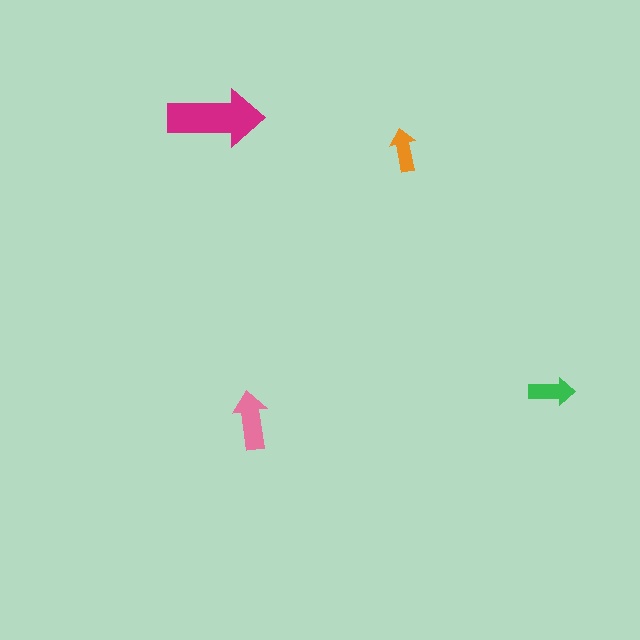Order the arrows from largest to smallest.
the magenta one, the pink one, the green one, the orange one.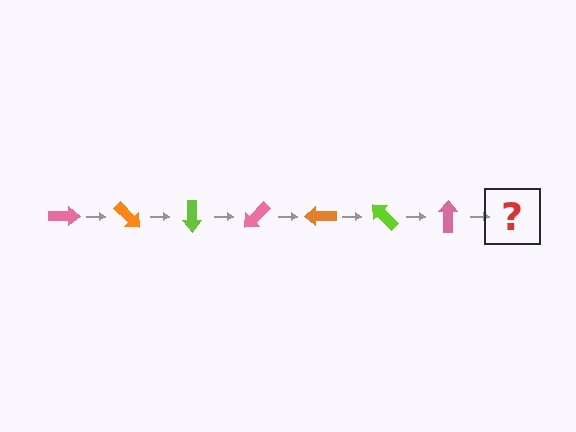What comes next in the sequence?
The next element should be an orange arrow, rotated 315 degrees from the start.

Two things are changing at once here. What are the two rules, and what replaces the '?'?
The two rules are that it rotates 45 degrees each step and the color cycles through pink, orange, and lime. The '?' should be an orange arrow, rotated 315 degrees from the start.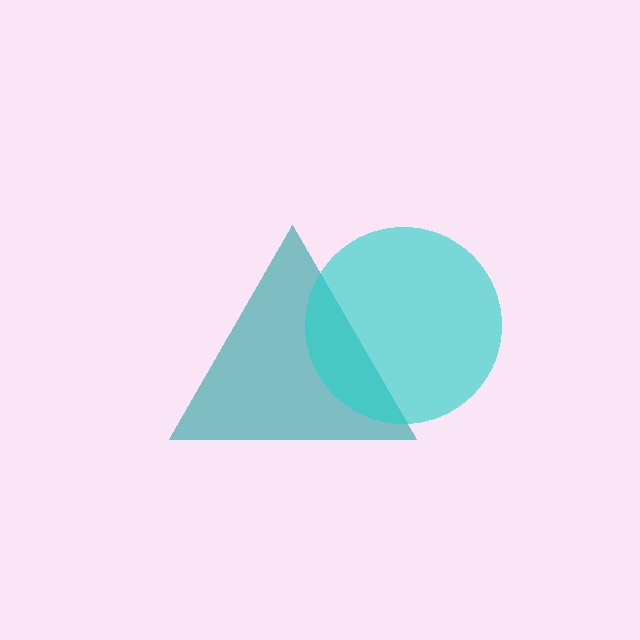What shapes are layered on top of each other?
The layered shapes are: a teal triangle, a cyan circle.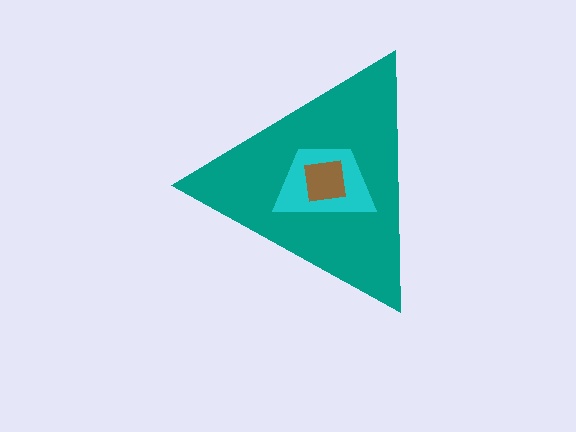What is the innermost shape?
The brown square.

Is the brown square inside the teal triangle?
Yes.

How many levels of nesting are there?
3.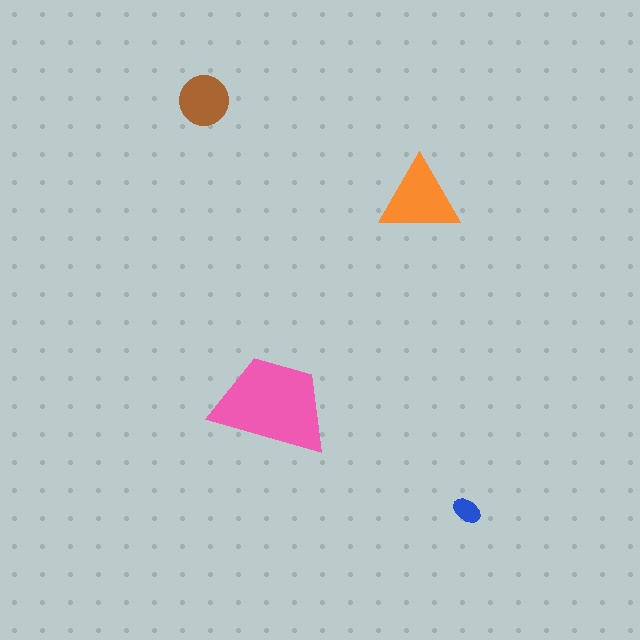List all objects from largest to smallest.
The pink trapezoid, the orange triangle, the brown circle, the blue ellipse.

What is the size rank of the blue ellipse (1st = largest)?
4th.